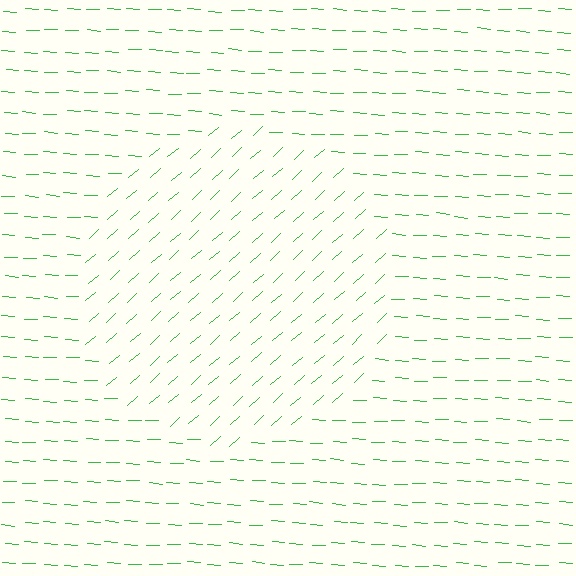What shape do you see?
I see a circle.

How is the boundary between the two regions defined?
The boundary is defined purely by a change in line orientation (approximately 45 degrees difference). All lines are the same color and thickness.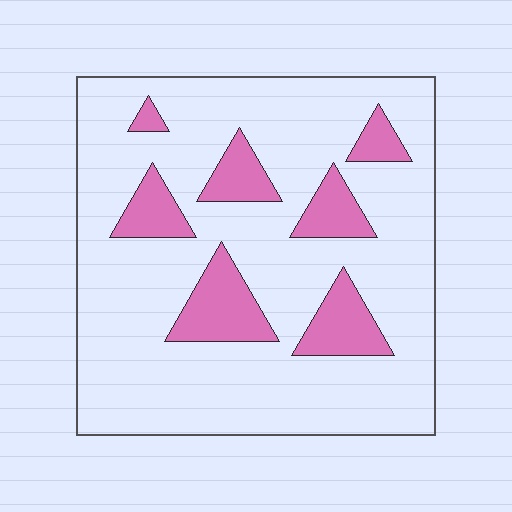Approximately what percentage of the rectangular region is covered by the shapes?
Approximately 20%.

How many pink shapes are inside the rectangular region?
7.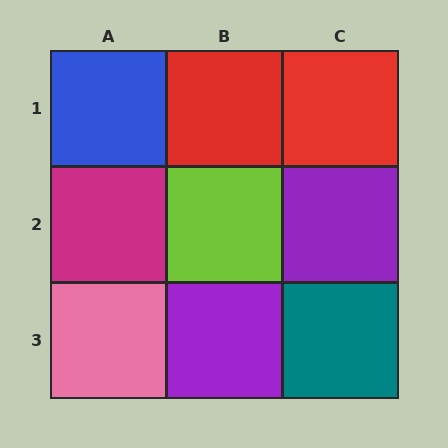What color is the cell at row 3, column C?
Teal.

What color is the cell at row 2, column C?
Purple.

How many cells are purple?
2 cells are purple.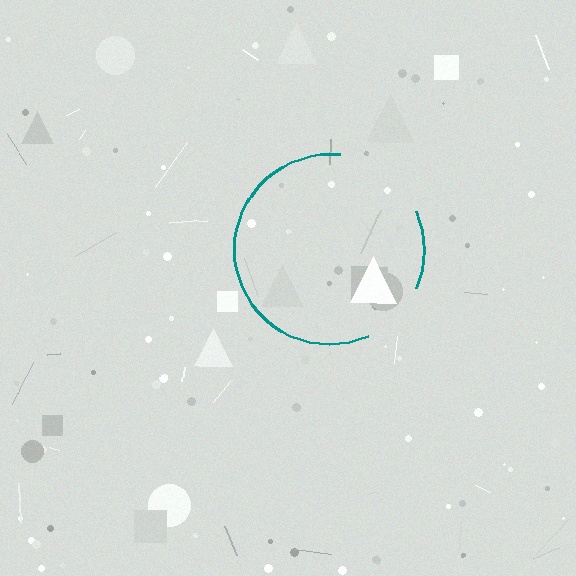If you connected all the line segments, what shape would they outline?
They would outline a circle.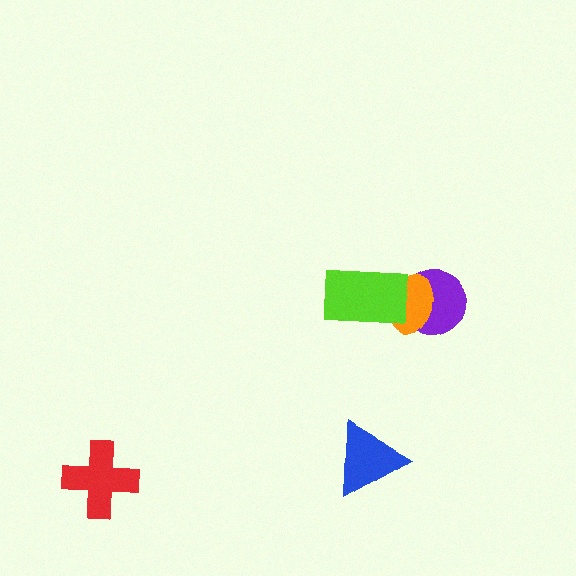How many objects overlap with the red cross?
0 objects overlap with the red cross.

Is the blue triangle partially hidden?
No, no other shape covers it.